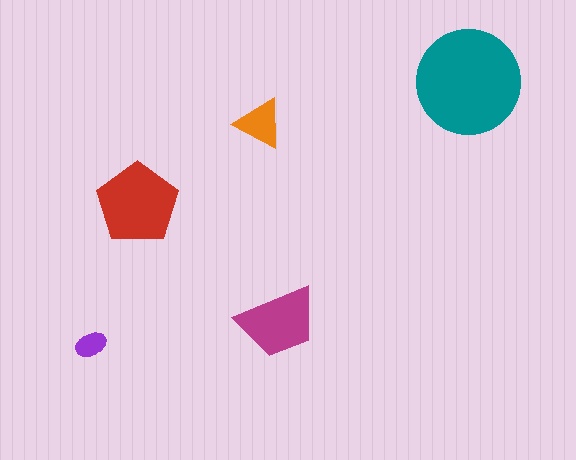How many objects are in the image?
There are 5 objects in the image.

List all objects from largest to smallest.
The teal circle, the red pentagon, the magenta trapezoid, the orange triangle, the purple ellipse.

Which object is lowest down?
The purple ellipse is bottommost.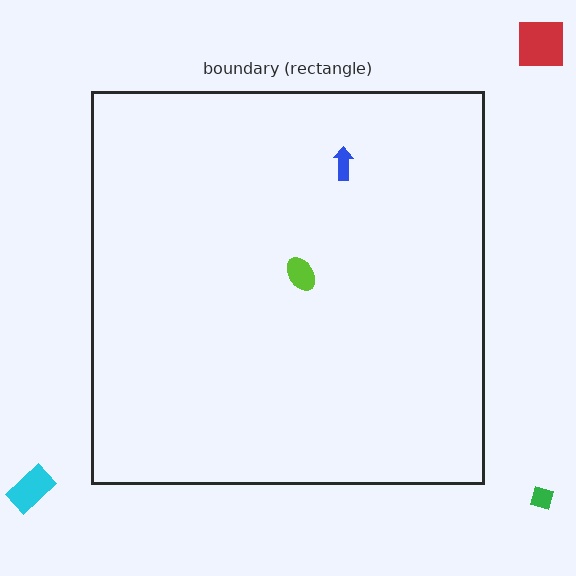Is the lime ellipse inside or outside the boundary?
Inside.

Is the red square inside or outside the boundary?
Outside.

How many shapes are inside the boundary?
2 inside, 3 outside.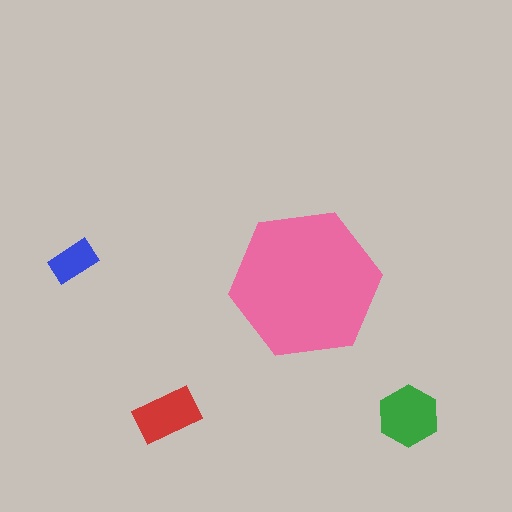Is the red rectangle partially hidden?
No, the red rectangle is fully visible.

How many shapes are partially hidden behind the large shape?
0 shapes are partially hidden.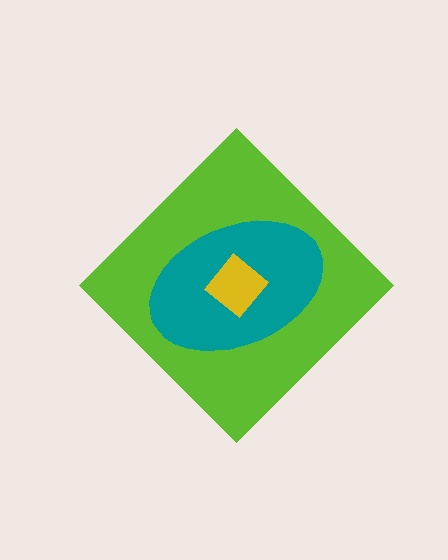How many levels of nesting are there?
3.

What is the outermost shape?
The lime diamond.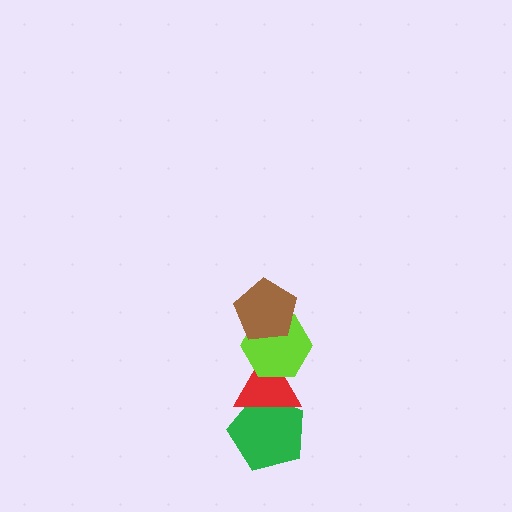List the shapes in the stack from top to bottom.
From top to bottom: the brown pentagon, the lime hexagon, the red triangle, the green pentagon.